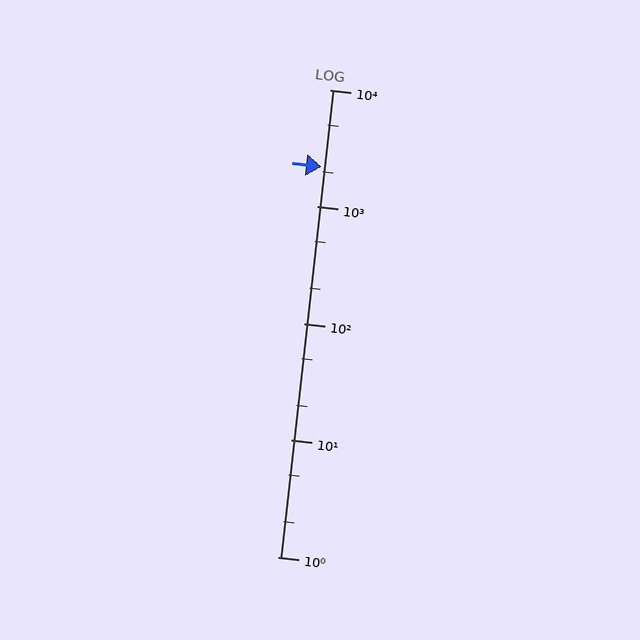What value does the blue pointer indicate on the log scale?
The pointer indicates approximately 2200.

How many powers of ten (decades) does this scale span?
The scale spans 4 decades, from 1 to 10000.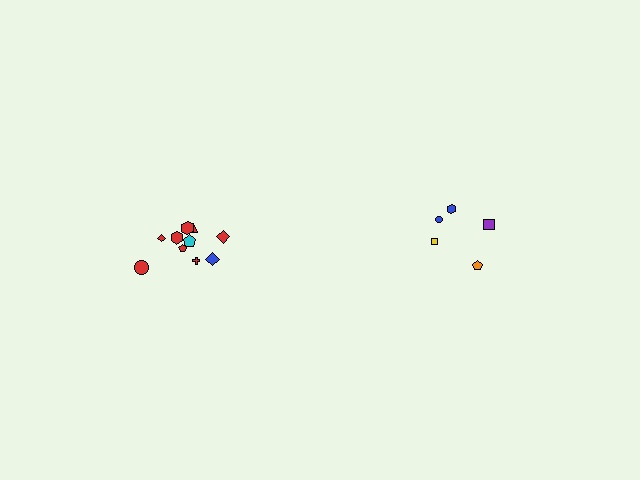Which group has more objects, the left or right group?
The left group.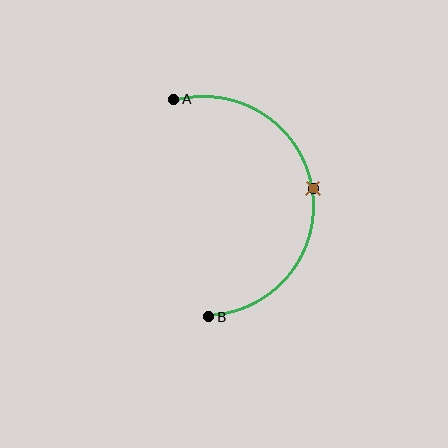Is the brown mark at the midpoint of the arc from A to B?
Yes. The brown mark lies on the arc at equal arc-length from both A and B — it is the arc midpoint.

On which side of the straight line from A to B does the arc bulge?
The arc bulges to the right of the straight line connecting A and B.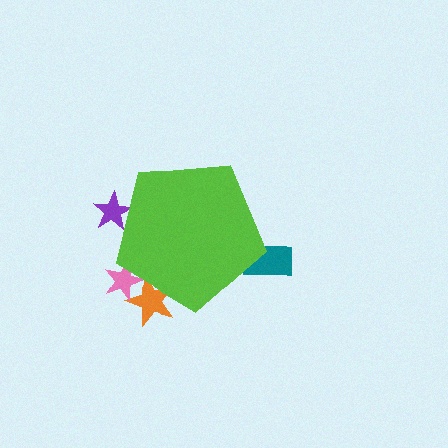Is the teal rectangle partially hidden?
Yes, the teal rectangle is partially hidden behind the lime pentagon.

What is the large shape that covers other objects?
A lime pentagon.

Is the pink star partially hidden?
Yes, the pink star is partially hidden behind the lime pentagon.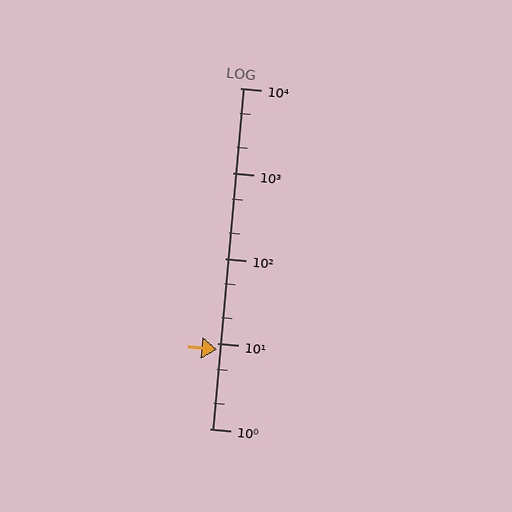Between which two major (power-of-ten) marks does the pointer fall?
The pointer is between 1 and 10.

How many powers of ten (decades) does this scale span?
The scale spans 4 decades, from 1 to 10000.